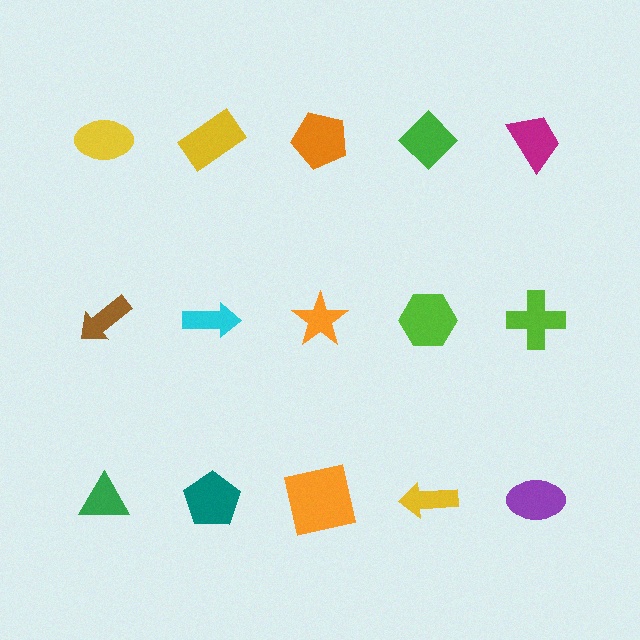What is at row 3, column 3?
An orange square.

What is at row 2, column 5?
A lime cross.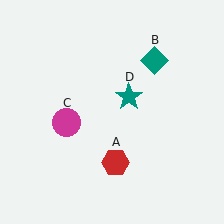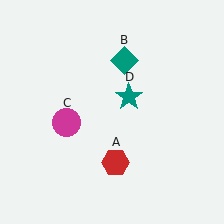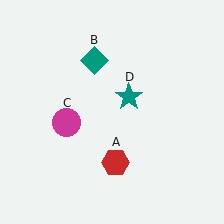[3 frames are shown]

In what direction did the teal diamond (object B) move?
The teal diamond (object B) moved left.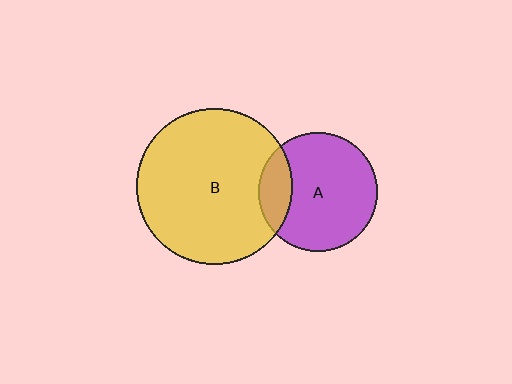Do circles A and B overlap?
Yes.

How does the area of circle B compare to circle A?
Approximately 1.7 times.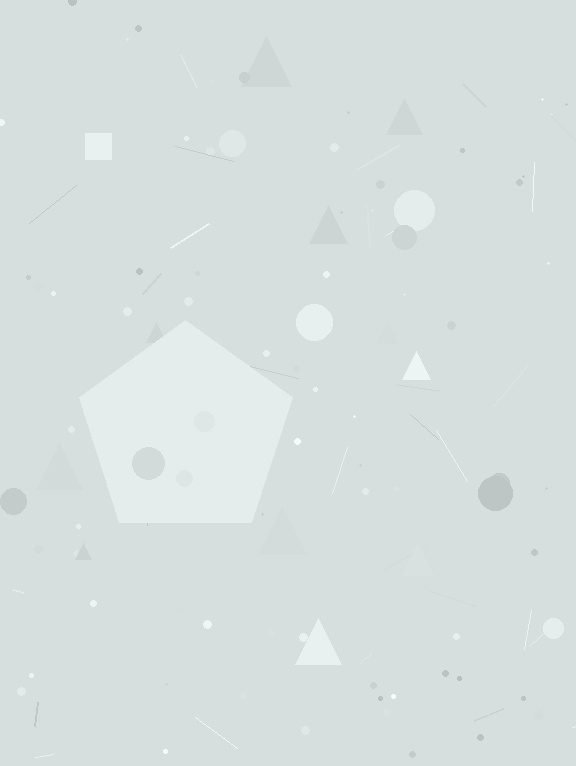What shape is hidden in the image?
A pentagon is hidden in the image.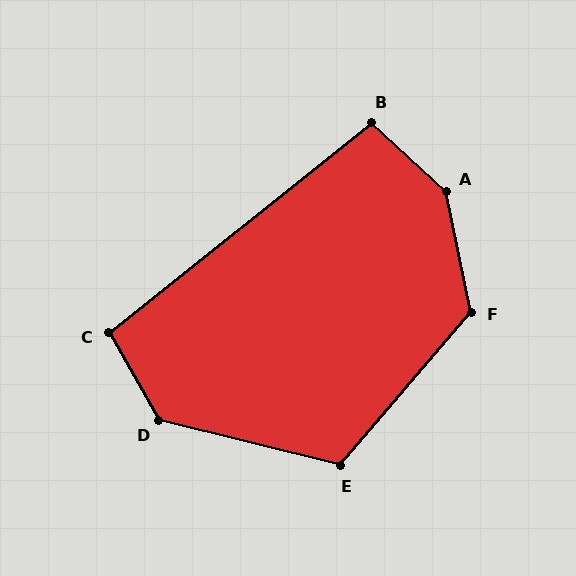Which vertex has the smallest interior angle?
B, at approximately 99 degrees.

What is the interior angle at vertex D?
Approximately 134 degrees (obtuse).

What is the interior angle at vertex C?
Approximately 99 degrees (obtuse).